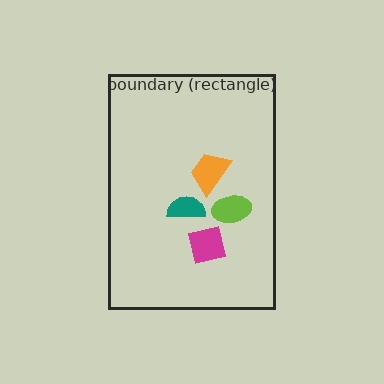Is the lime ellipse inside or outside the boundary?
Inside.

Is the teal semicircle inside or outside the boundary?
Inside.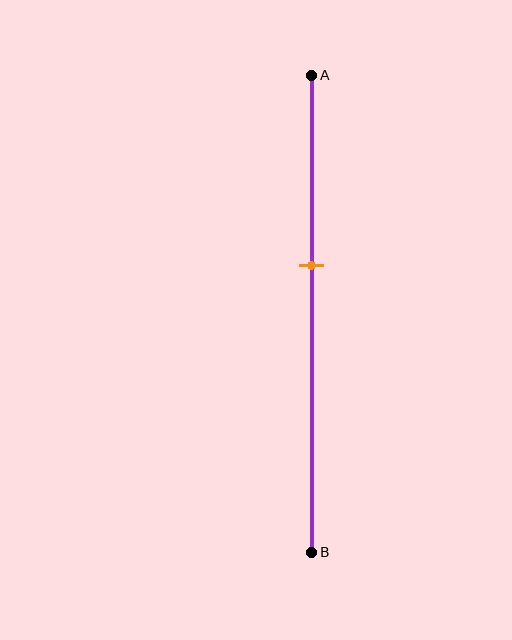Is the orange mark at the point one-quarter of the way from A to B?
No, the mark is at about 40% from A, not at the 25% one-quarter point.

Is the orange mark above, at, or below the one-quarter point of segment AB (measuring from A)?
The orange mark is below the one-quarter point of segment AB.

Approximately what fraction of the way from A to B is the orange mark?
The orange mark is approximately 40% of the way from A to B.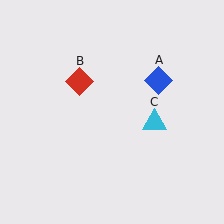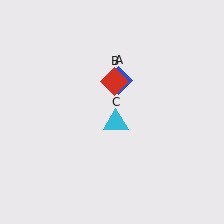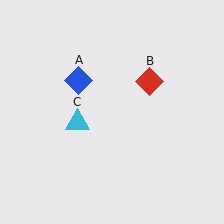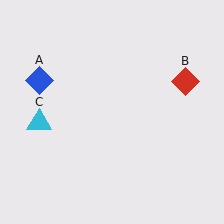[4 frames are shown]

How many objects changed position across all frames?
3 objects changed position: blue diamond (object A), red diamond (object B), cyan triangle (object C).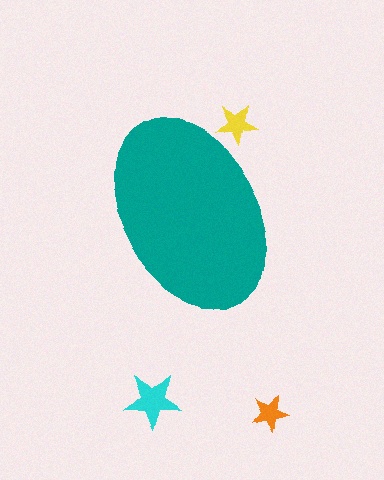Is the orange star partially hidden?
No, the orange star is fully visible.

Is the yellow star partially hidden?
Yes, the yellow star is partially hidden behind the teal ellipse.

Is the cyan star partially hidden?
No, the cyan star is fully visible.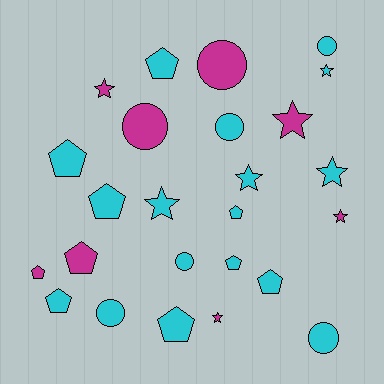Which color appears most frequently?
Cyan, with 17 objects.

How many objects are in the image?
There are 25 objects.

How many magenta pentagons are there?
There are 2 magenta pentagons.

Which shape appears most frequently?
Pentagon, with 10 objects.